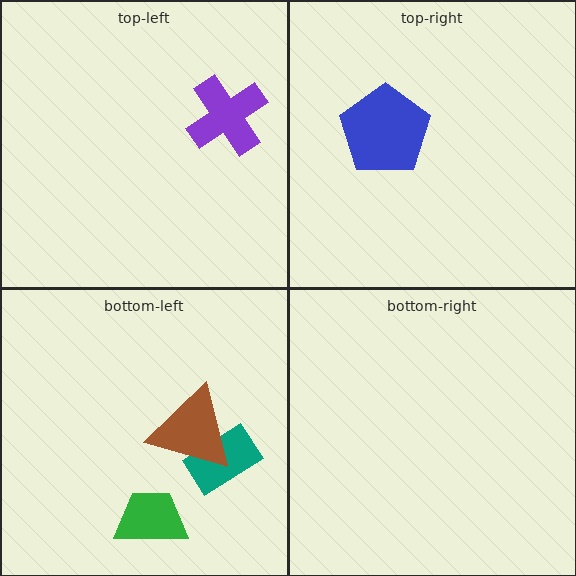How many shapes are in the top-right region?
1.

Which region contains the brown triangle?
The bottom-left region.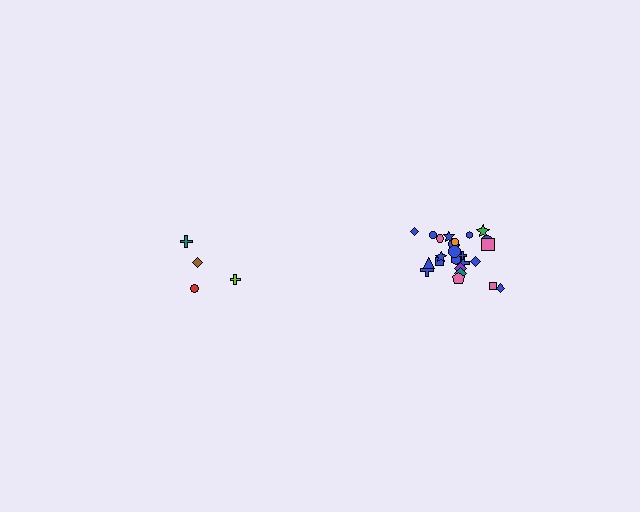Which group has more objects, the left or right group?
The right group.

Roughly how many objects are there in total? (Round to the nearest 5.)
Roughly 30 objects in total.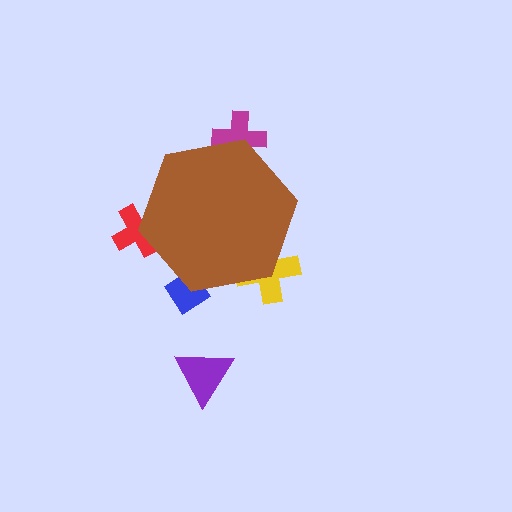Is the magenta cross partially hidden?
Yes, the magenta cross is partially hidden behind the brown hexagon.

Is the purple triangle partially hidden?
No, the purple triangle is fully visible.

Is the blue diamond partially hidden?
Yes, the blue diamond is partially hidden behind the brown hexagon.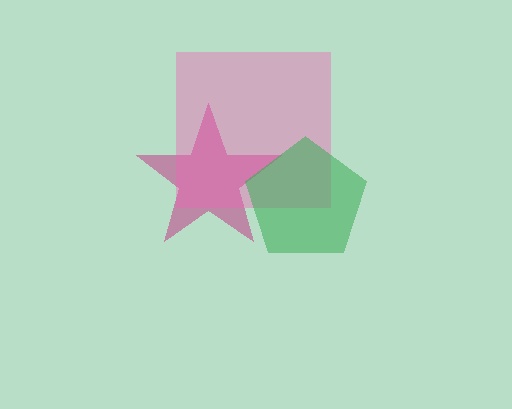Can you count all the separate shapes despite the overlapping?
Yes, there are 3 separate shapes.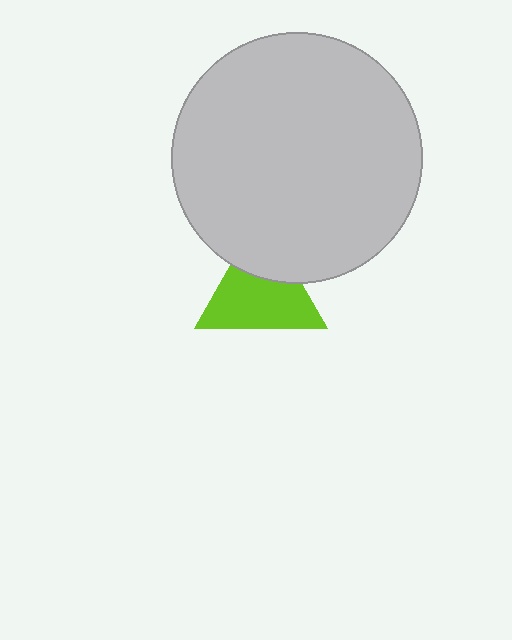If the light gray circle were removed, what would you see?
You would see the complete lime triangle.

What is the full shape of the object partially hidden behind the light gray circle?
The partially hidden object is a lime triangle.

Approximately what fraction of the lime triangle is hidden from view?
Roughly 31% of the lime triangle is hidden behind the light gray circle.